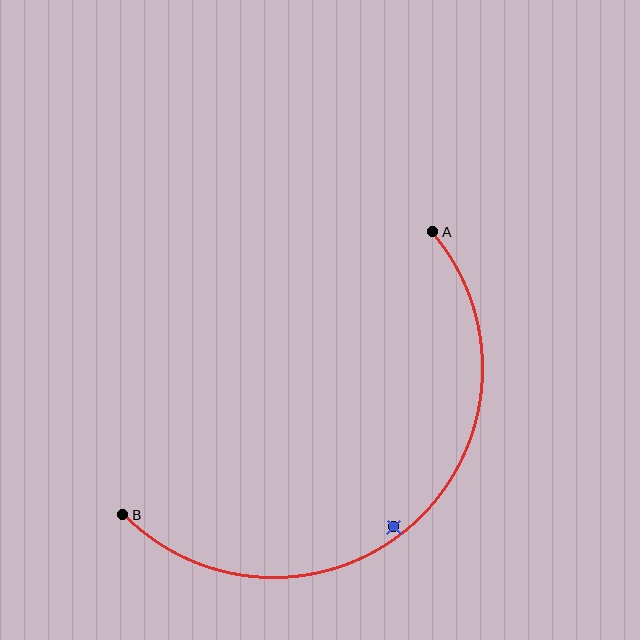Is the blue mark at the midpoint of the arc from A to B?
No — the blue mark does not lie on the arc at all. It sits slightly inside the curve.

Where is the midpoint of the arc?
The arc midpoint is the point on the curve farthest from the straight line joining A and B. It sits below and to the right of that line.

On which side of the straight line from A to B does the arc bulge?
The arc bulges below and to the right of the straight line connecting A and B.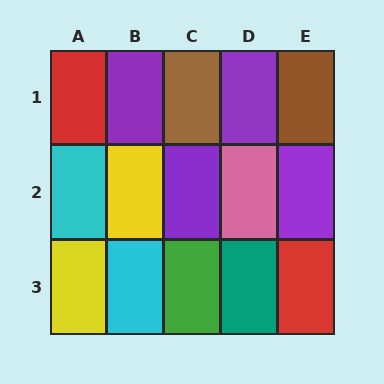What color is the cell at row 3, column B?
Cyan.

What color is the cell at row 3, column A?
Yellow.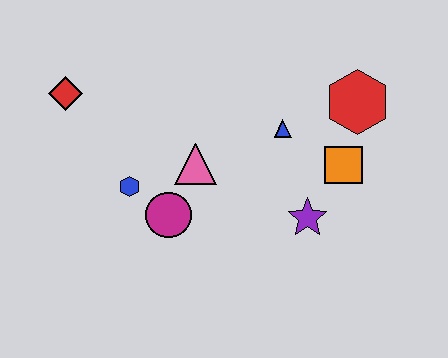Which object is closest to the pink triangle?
The magenta circle is closest to the pink triangle.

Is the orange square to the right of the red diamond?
Yes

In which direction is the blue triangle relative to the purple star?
The blue triangle is above the purple star.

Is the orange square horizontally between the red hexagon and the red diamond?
Yes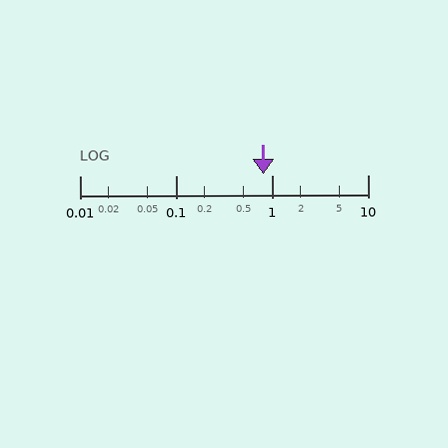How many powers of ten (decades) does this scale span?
The scale spans 3 decades, from 0.01 to 10.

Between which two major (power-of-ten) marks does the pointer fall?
The pointer is between 0.1 and 1.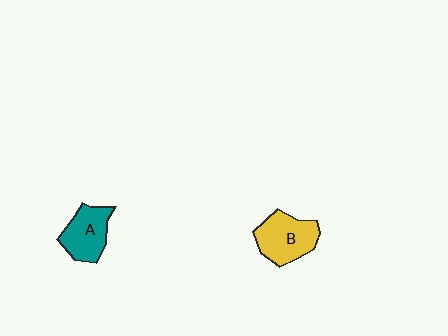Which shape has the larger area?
Shape B (yellow).